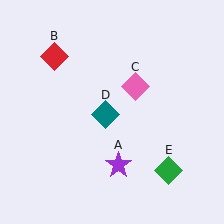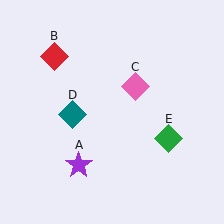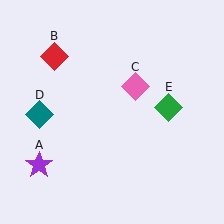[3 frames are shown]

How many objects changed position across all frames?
3 objects changed position: purple star (object A), teal diamond (object D), green diamond (object E).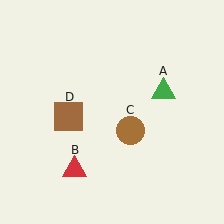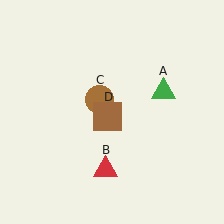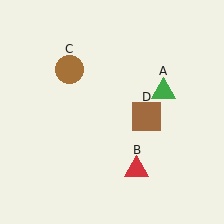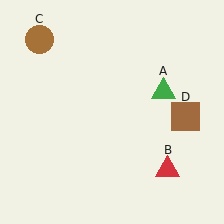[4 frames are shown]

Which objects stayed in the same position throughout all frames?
Green triangle (object A) remained stationary.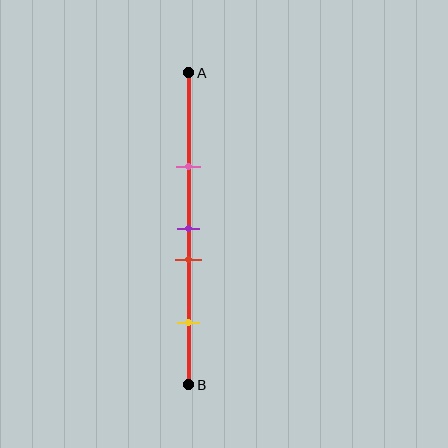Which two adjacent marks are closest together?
The purple and red marks are the closest adjacent pair.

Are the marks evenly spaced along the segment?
No, the marks are not evenly spaced.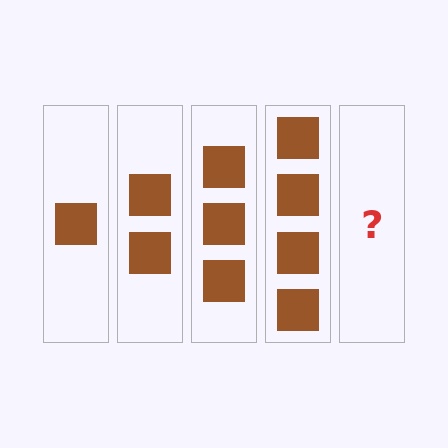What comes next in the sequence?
The next element should be 5 squares.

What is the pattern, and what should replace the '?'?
The pattern is that each step adds one more square. The '?' should be 5 squares.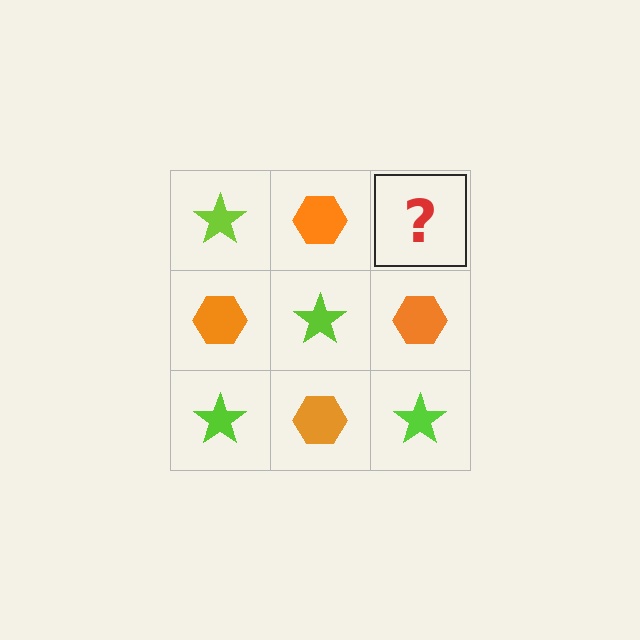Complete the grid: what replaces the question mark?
The question mark should be replaced with a lime star.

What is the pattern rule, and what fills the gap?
The rule is that it alternates lime star and orange hexagon in a checkerboard pattern. The gap should be filled with a lime star.